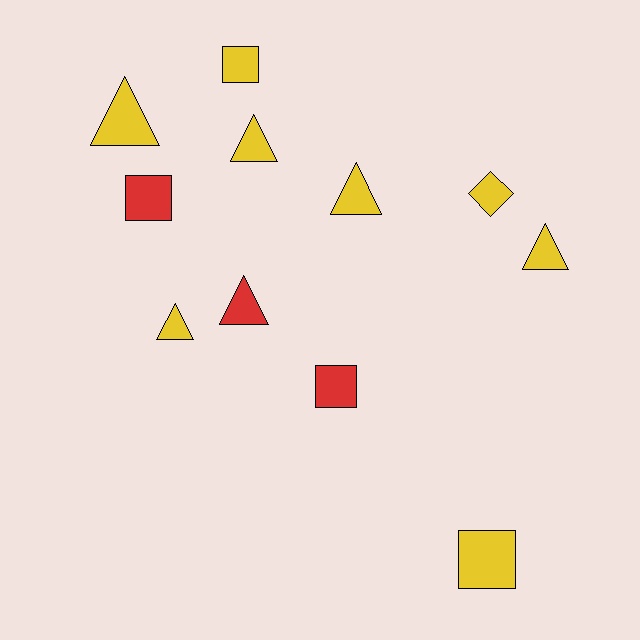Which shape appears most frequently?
Triangle, with 6 objects.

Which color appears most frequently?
Yellow, with 8 objects.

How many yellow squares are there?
There are 2 yellow squares.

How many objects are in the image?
There are 11 objects.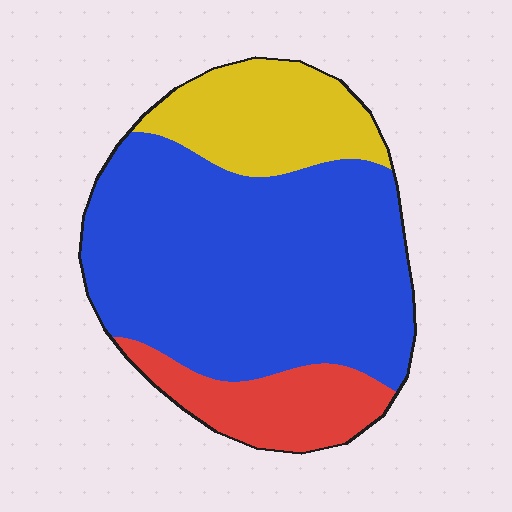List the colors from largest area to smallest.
From largest to smallest: blue, yellow, red.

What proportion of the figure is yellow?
Yellow takes up less than a quarter of the figure.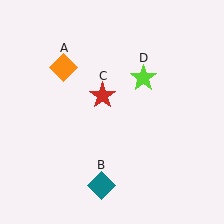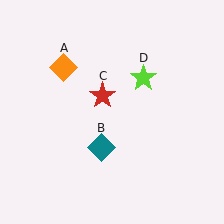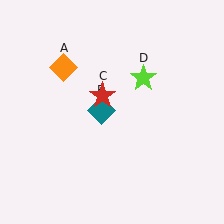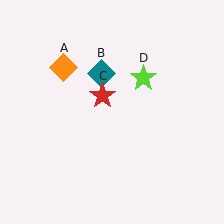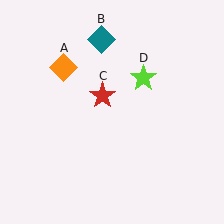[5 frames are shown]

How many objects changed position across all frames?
1 object changed position: teal diamond (object B).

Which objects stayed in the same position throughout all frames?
Orange diamond (object A) and red star (object C) and lime star (object D) remained stationary.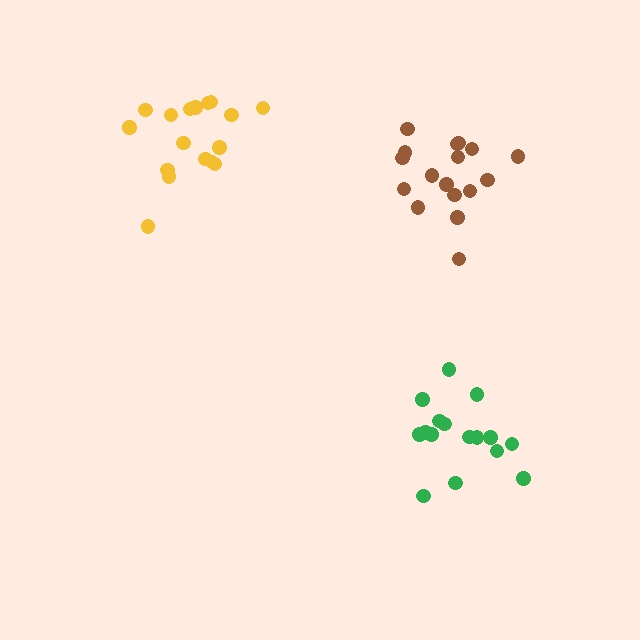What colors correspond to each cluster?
The clusters are colored: yellow, brown, green.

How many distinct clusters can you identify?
There are 3 distinct clusters.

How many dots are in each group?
Group 1: 17 dots, Group 2: 17 dots, Group 3: 16 dots (50 total).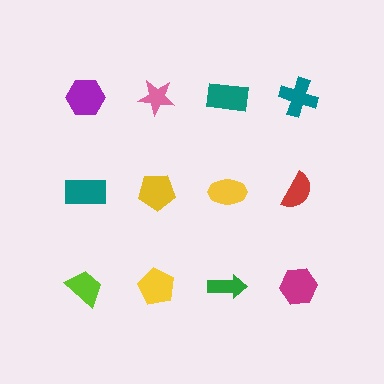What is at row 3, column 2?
A yellow pentagon.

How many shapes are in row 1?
4 shapes.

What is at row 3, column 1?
A lime trapezoid.